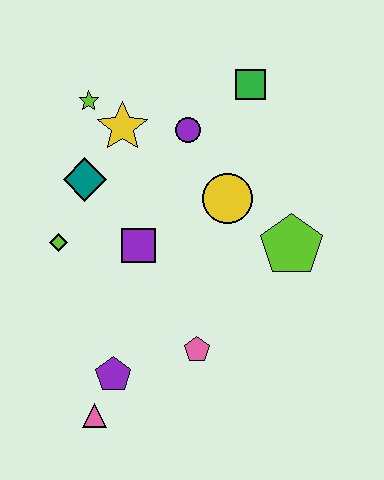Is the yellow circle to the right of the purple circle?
Yes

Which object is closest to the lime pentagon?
The yellow circle is closest to the lime pentagon.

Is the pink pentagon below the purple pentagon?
No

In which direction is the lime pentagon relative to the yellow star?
The lime pentagon is to the right of the yellow star.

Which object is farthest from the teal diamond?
The pink triangle is farthest from the teal diamond.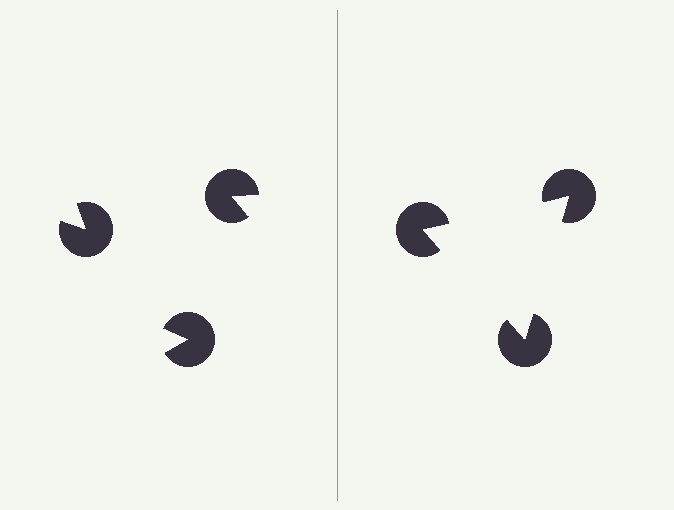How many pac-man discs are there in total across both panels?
6 — 3 on each side.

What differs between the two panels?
The pac-man discs are positioned identically on both sides; only the wedge orientations differ. On the right they align to a triangle; on the left they are misaligned.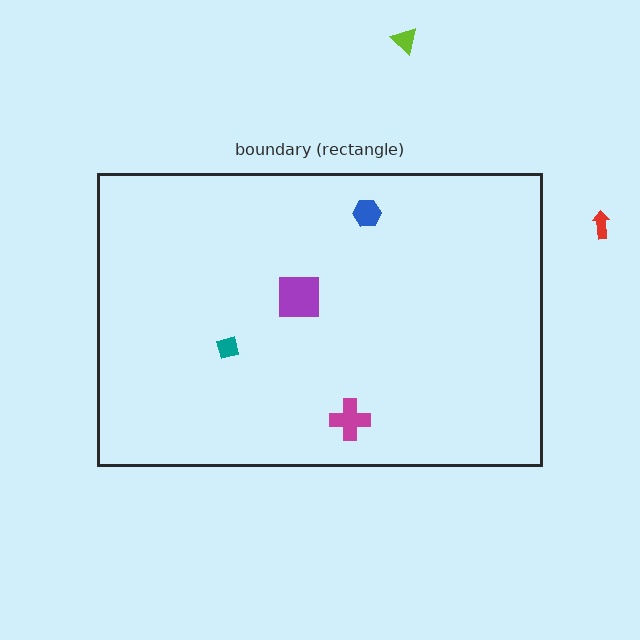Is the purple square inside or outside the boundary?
Inside.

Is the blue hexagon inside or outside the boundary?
Inside.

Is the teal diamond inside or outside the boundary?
Inside.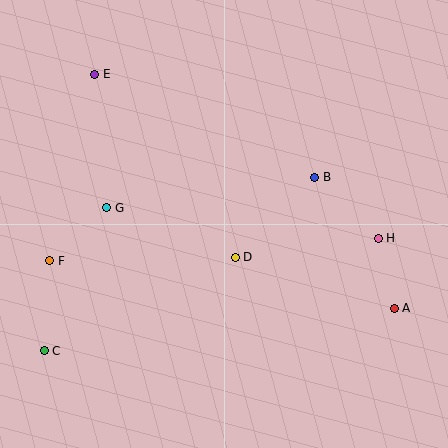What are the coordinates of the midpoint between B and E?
The midpoint between B and E is at (205, 126).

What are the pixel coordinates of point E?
Point E is at (95, 74).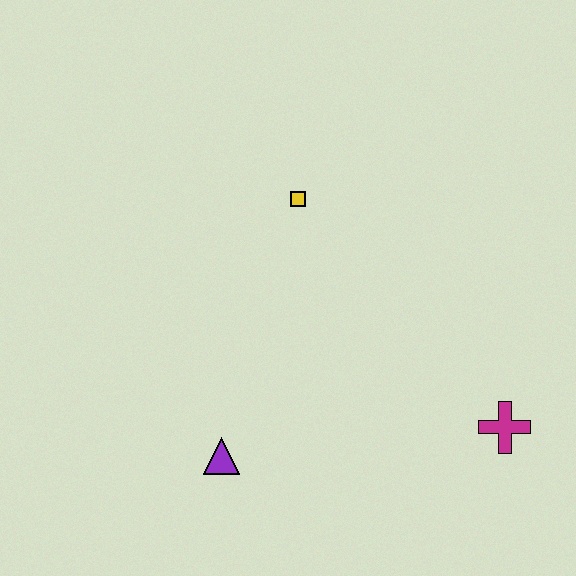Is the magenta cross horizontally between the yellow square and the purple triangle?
No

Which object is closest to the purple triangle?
The yellow square is closest to the purple triangle.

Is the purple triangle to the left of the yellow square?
Yes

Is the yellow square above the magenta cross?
Yes